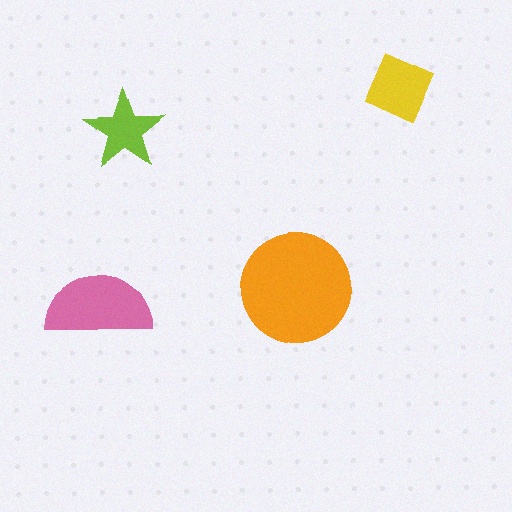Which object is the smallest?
The lime star.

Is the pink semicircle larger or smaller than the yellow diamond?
Larger.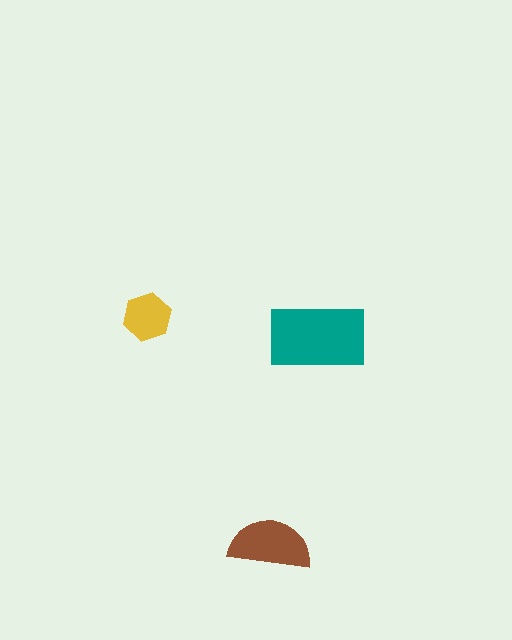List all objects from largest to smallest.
The teal rectangle, the brown semicircle, the yellow hexagon.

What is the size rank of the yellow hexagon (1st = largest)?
3rd.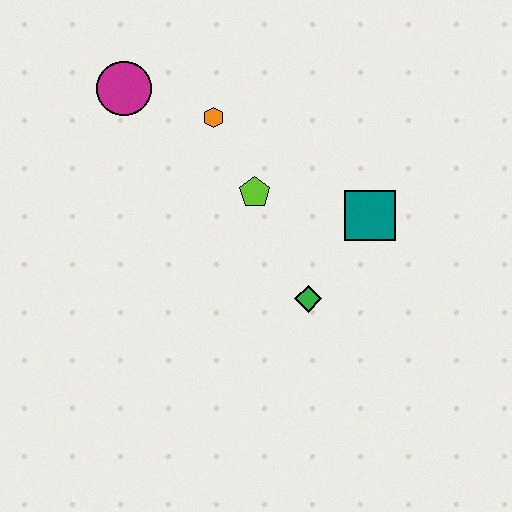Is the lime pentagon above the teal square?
Yes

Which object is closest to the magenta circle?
The orange hexagon is closest to the magenta circle.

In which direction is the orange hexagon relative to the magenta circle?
The orange hexagon is to the right of the magenta circle.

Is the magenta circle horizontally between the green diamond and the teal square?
No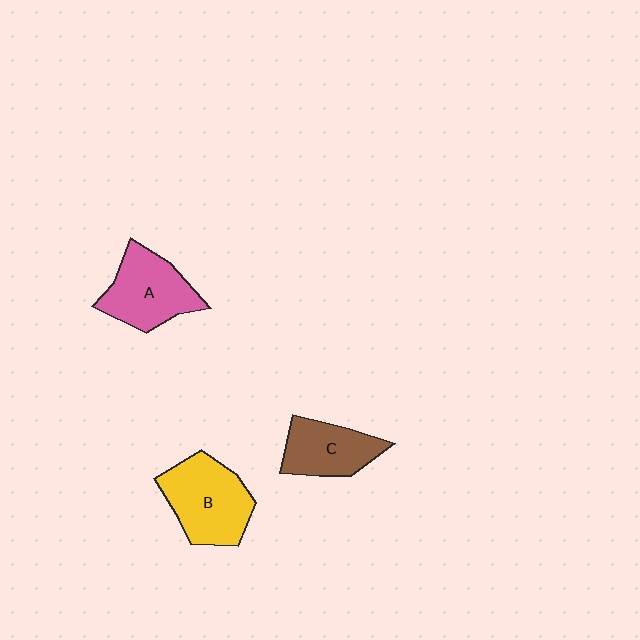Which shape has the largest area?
Shape B (yellow).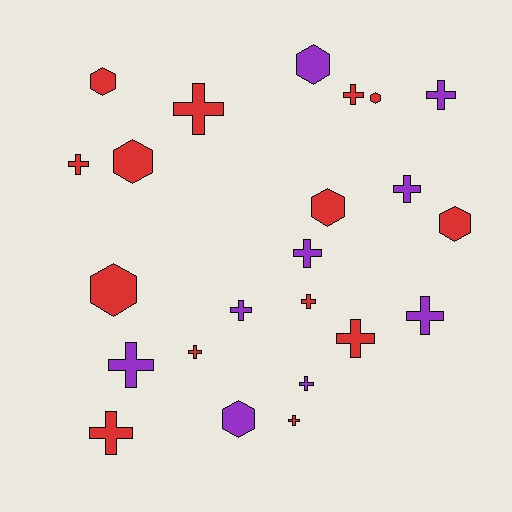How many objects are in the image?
There are 23 objects.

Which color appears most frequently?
Red, with 14 objects.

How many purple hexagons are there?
There are 2 purple hexagons.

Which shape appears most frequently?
Cross, with 15 objects.